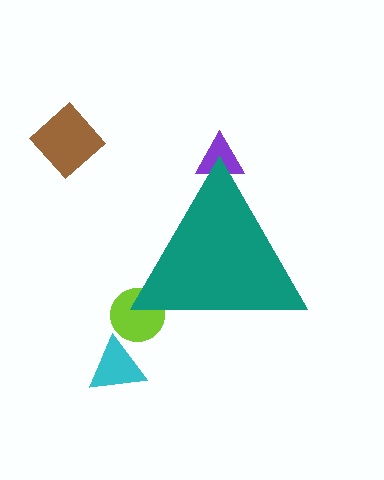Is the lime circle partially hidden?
Yes, the lime circle is partially hidden behind the teal triangle.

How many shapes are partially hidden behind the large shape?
2 shapes are partially hidden.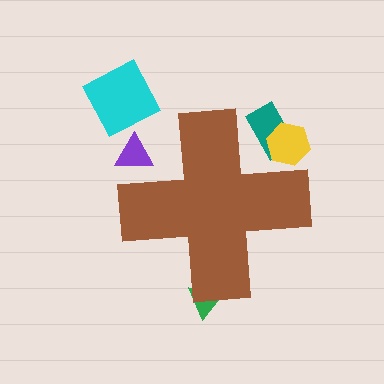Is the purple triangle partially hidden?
Yes, the purple triangle is partially hidden behind the brown cross.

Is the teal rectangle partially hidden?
Yes, the teal rectangle is partially hidden behind the brown cross.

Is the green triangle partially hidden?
Yes, the green triangle is partially hidden behind the brown cross.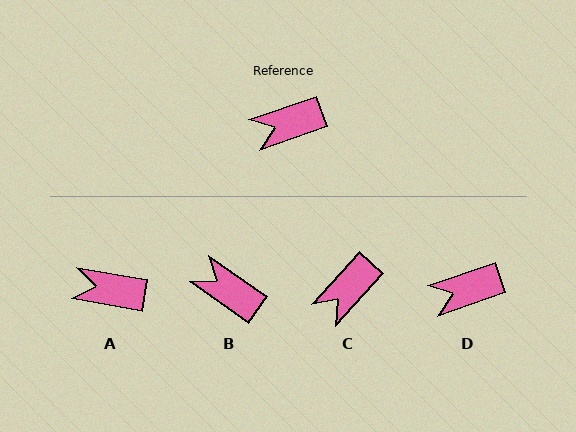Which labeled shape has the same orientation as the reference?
D.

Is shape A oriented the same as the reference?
No, it is off by about 29 degrees.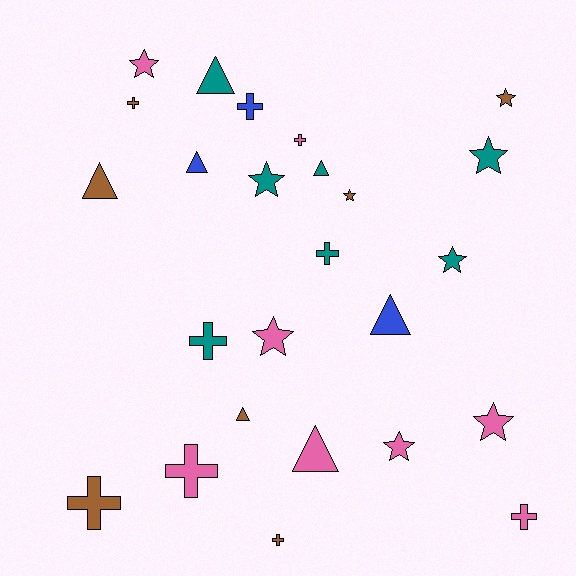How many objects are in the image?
There are 25 objects.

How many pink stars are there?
There are 4 pink stars.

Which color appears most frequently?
Pink, with 8 objects.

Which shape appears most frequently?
Star, with 9 objects.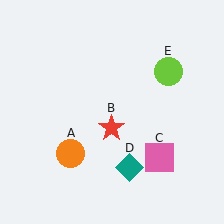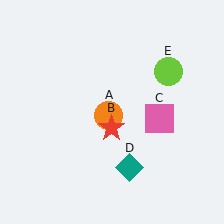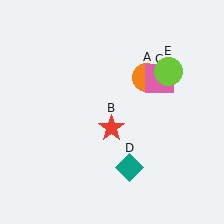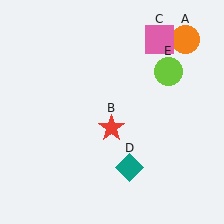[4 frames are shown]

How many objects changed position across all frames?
2 objects changed position: orange circle (object A), pink square (object C).